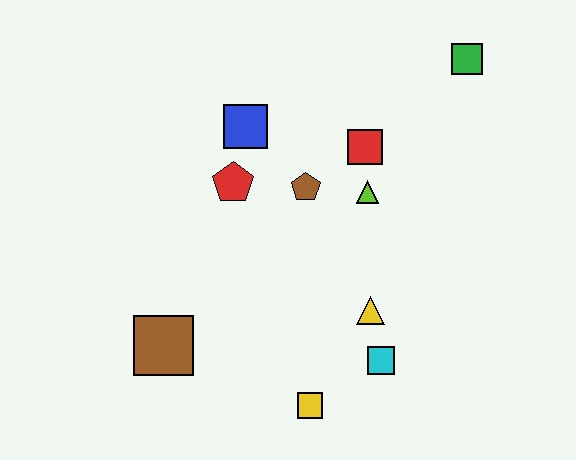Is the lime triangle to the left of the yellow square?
No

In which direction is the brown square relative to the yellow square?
The brown square is to the left of the yellow square.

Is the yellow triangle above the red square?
No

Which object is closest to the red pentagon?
The blue square is closest to the red pentagon.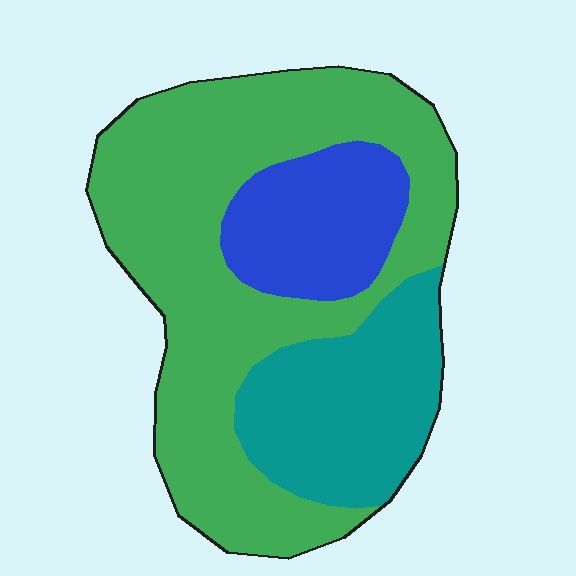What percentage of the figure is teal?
Teal covers about 25% of the figure.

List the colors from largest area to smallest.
From largest to smallest: green, teal, blue.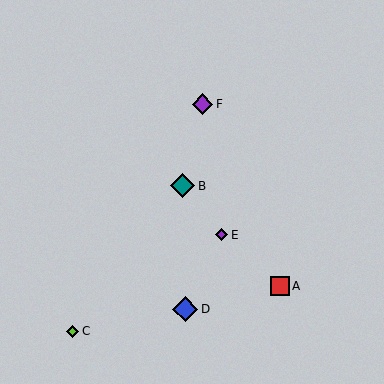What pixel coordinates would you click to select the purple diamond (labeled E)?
Click at (221, 235) to select the purple diamond E.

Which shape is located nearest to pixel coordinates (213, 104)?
The purple diamond (labeled F) at (203, 104) is nearest to that location.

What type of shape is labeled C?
Shape C is a lime diamond.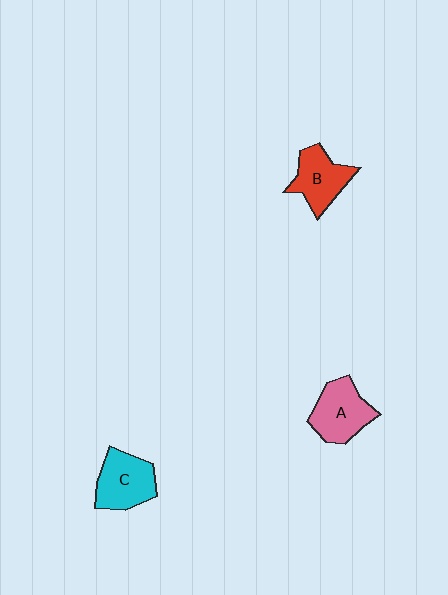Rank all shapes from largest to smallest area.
From largest to smallest: A (pink), C (cyan), B (red).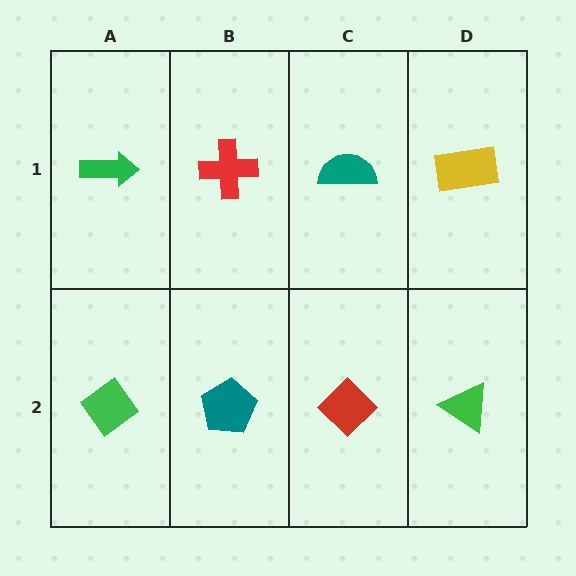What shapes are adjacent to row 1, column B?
A teal pentagon (row 2, column B), a green arrow (row 1, column A), a teal semicircle (row 1, column C).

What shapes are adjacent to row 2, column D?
A yellow rectangle (row 1, column D), a red diamond (row 2, column C).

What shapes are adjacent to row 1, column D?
A green triangle (row 2, column D), a teal semicircle (row 1, column C).